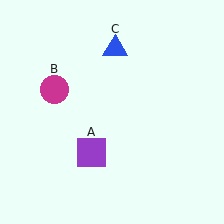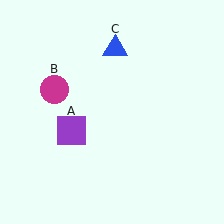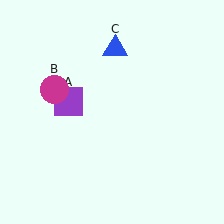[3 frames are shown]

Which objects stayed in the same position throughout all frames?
Magenta circle (object B) and blue triangle (object C) remained stationary.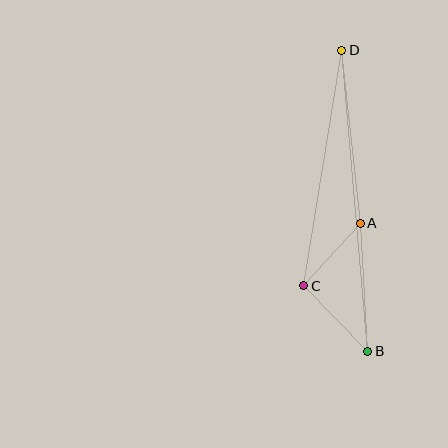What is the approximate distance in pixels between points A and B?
The distance between A and B is approximately 128 pixels.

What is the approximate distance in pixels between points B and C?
The distance between B and C is approximately 92 pixels.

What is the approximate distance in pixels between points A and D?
The distance between A and D is approximately 174 pixels.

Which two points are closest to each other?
Points A and C are closest to each other.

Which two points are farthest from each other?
Points B and D are farthest from each other.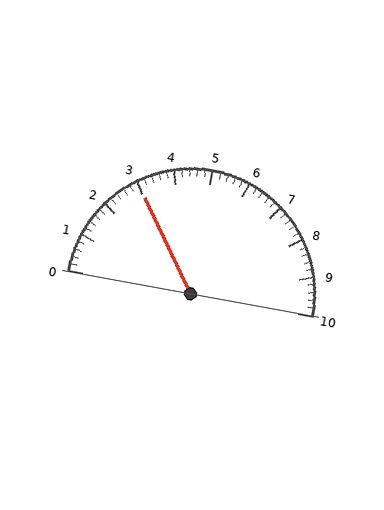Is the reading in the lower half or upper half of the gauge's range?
The reading is in the lower half of the range (0 to 10).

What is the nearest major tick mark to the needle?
The nearest major tick mark is 3.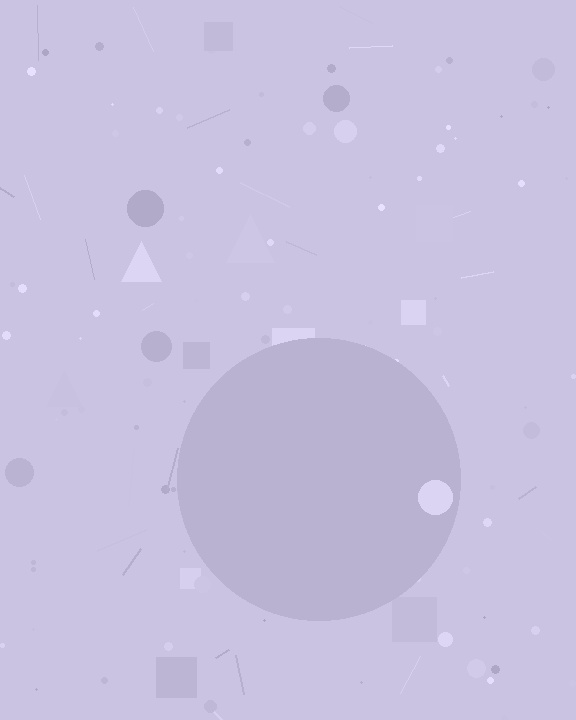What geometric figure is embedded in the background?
A circle is embedded in the background.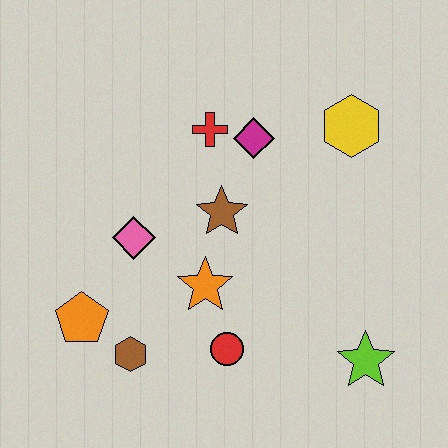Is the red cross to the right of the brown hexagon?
Yes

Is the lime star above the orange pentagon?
No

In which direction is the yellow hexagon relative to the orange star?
The yellow hexagon is above the orange star.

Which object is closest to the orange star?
The red circle is closest to the orange star.